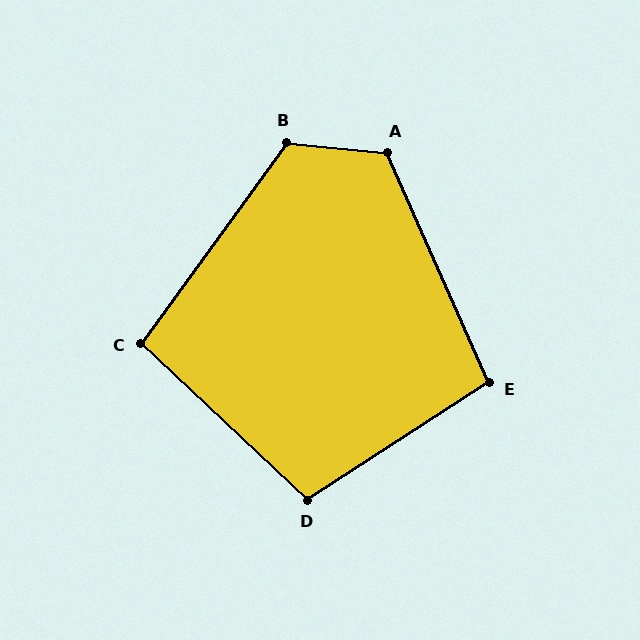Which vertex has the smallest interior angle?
C, at approximately 97 degrees.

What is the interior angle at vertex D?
Approximately 104 degrees (obtuse).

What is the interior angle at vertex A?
Approximately 120 degrees (obtuse).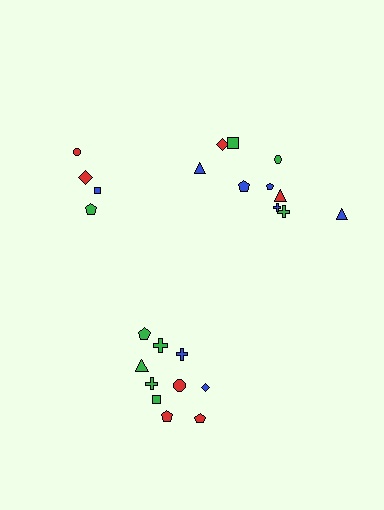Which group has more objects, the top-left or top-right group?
The top-right group.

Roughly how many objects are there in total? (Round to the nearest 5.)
Roughly 25 objects in total.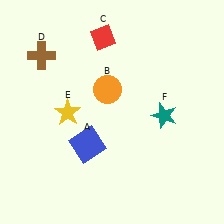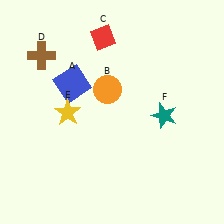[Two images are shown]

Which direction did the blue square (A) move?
The blue square (A) moved up.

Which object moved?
The blue square (A) moved up.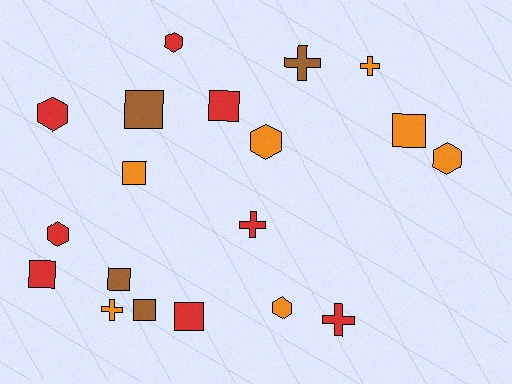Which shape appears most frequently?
Square, with 8 objects.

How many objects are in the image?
There are 19 objects.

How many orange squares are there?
There are 2 orange squares.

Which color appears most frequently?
Red, with 8 objects.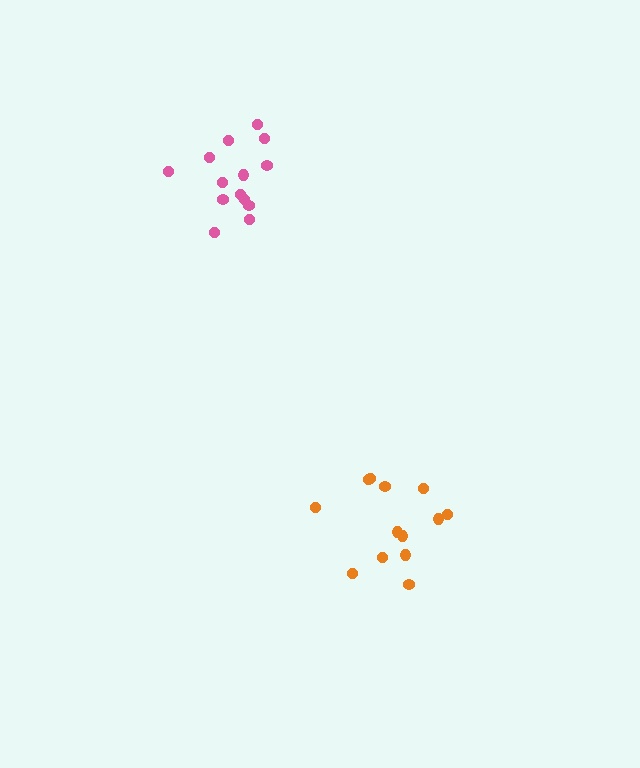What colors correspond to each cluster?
The clusters are colored: pink, orange.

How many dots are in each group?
Group 1: 14 dots, Group 2: 13 dots (27 total).